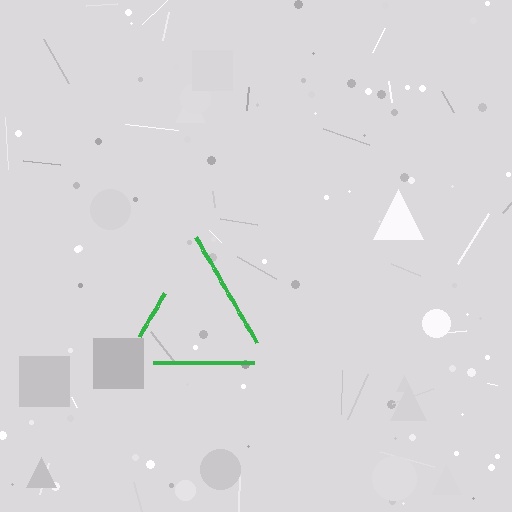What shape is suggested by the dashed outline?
The dashed outline suggests a triangle.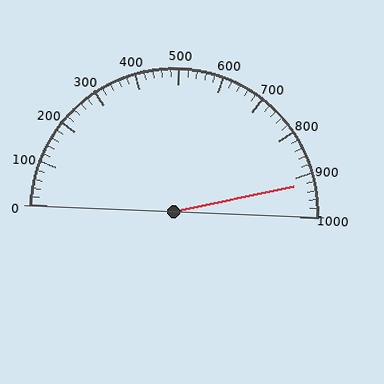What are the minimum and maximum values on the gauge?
The gauge ranges from 0 to 1000.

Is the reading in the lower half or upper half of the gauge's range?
The reading is in the upper half of the range (0 to 1000).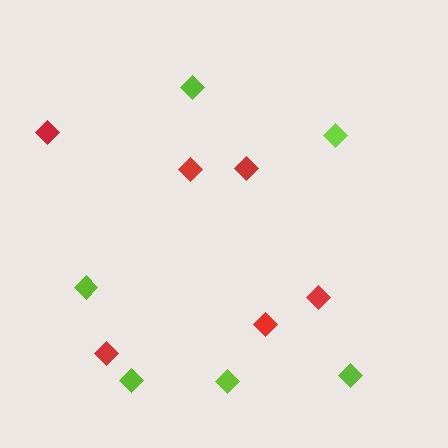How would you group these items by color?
There are 2 groups: one group of lime diamonds (6) and one group of red diamonds (6).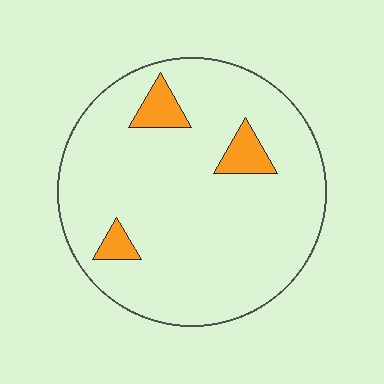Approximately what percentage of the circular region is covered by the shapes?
Approximately 10%.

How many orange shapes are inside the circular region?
3.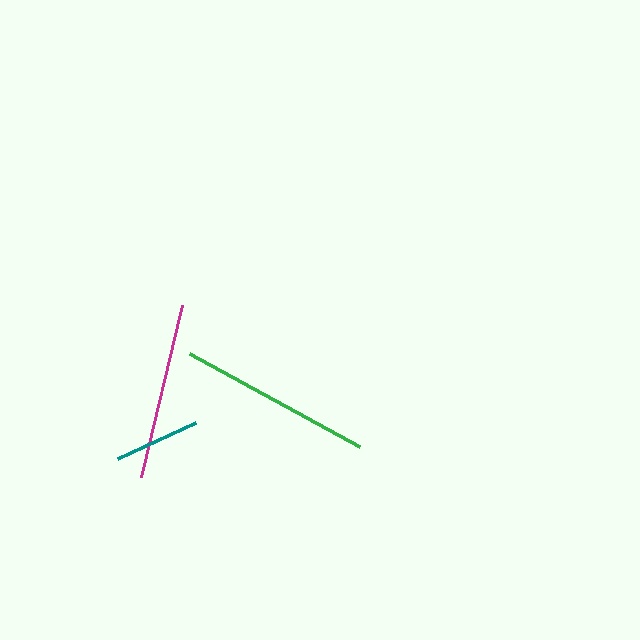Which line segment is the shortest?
The teal line is the shortest at approximately 85 pixels.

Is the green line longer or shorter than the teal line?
The green line is longer than the teal line.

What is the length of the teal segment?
The teal segment is approximately 85 pixels long.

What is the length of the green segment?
The green segment is approximately 193 pixels long.